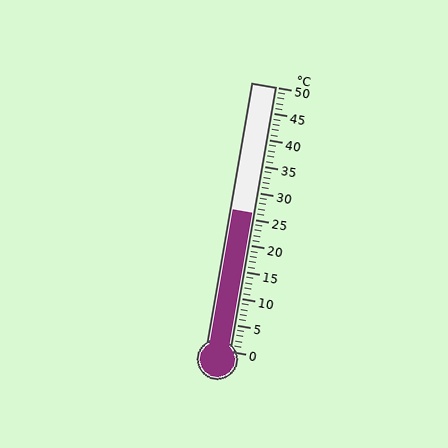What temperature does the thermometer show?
The thermometer shows approximately 26°C.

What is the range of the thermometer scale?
The thermometer scale ranges from 0°C to 50°C.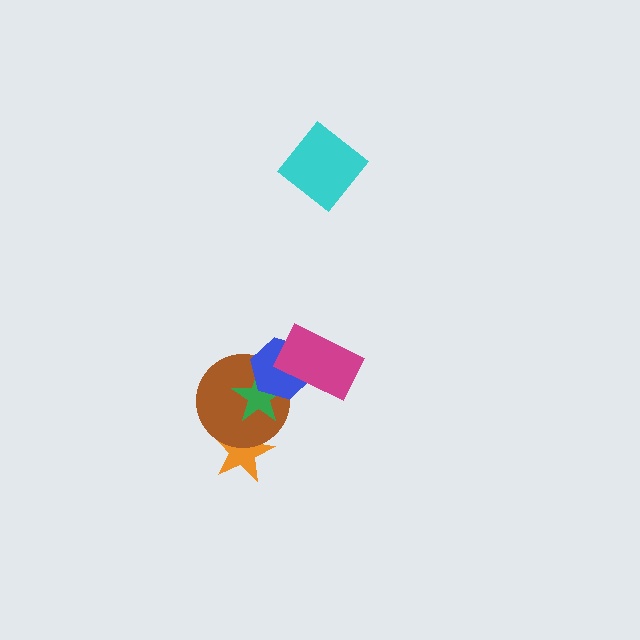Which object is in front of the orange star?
The brown circle is in front of the orange star.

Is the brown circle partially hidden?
Yes, it is partially covered by another shape.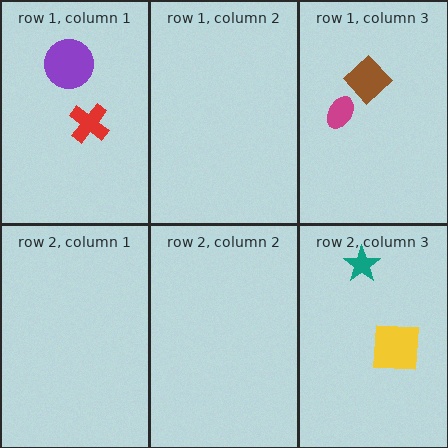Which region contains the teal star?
The row 2, column 3 region.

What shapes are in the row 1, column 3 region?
The magenta ellipse, the brown diamond.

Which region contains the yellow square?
The row 2, column 3 region.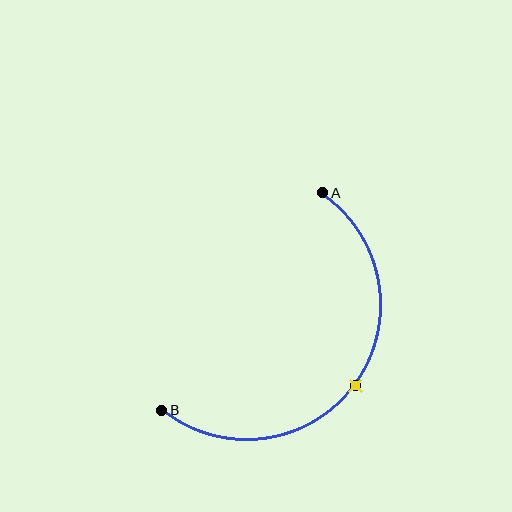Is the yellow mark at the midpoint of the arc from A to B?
Yes. The yellow mark lies on the arc at equal arc-length from both A and B — it is the arc midpoint.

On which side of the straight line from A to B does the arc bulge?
The arc bulges below and to the right of the straight line connecting A and B.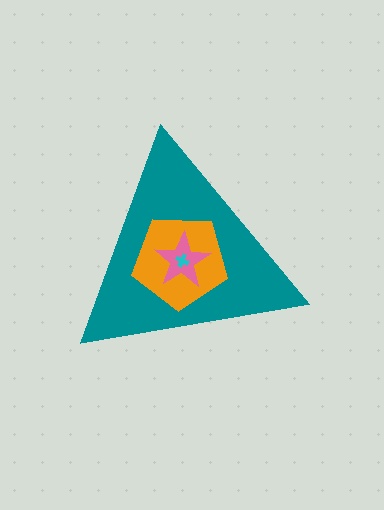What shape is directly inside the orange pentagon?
The pink star.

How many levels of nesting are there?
4.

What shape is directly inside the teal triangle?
The orange pentagon.